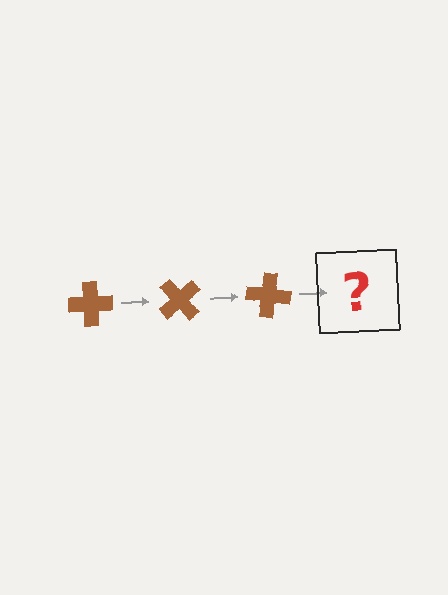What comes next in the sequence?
The next element should be a brown cross rotated 150 degrees.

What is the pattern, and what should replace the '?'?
The pattern is that the cross rotates 50 degrees each step. The '?' should be a brown cross rotated 150 degrees.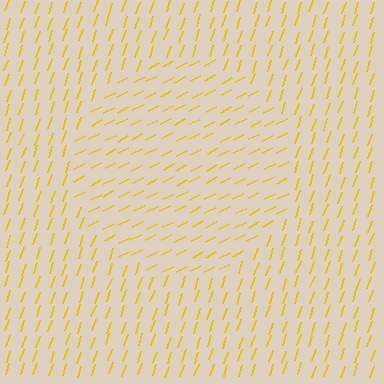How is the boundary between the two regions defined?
The boundary is defined purely by a change in line orientation (approximately 45 degrees difference). All lines are the same color and thickness.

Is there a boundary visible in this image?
Yes, there is a texture boundary formed by a change in line orientation.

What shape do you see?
I see a circle.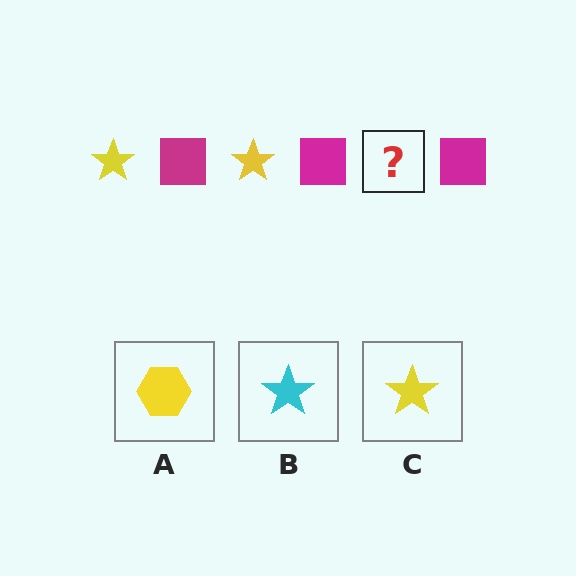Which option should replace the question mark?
Option C.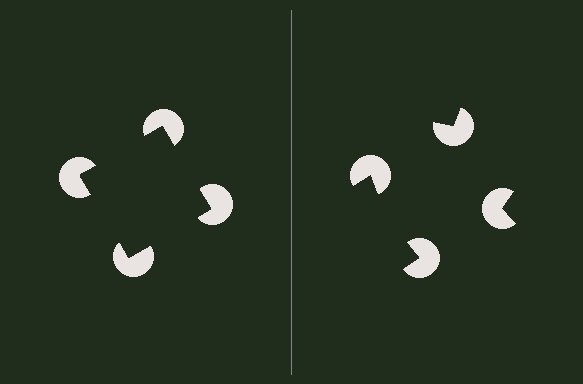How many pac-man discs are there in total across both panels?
8 — 4 on each side.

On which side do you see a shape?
An illusory square appears on the left side. On the right side the wedge cuts are rotated, so no coherent shape forms.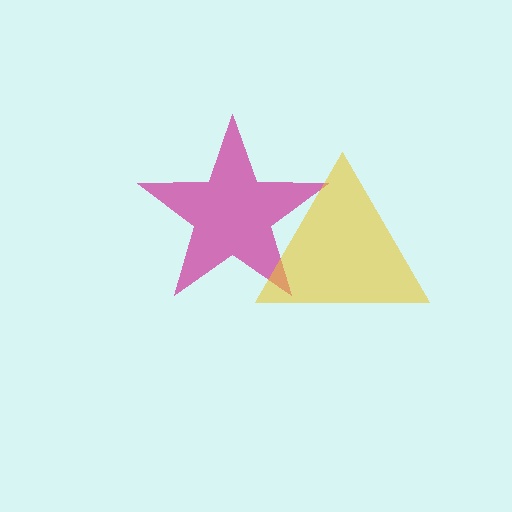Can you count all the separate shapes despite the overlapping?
Yes, there are 2 separate shapes.